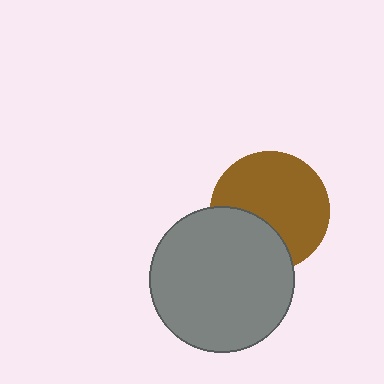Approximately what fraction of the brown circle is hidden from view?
Roughly 31% of the brown circle is hidden behind the gray circle.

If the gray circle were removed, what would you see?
You would see the complete brown circle.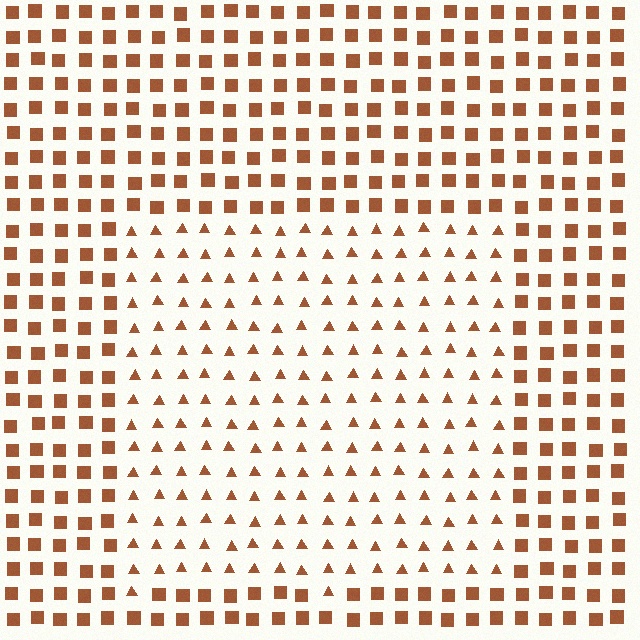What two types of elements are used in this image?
The image uses triangles inside the rectangle region and squares outside it.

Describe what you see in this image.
The image is filled with small brown elements arranged in a uniform grid. A rectangle-shaped region contains triangles, while the surrounding area contains squares. The boundary is defined purely by the change in element shape.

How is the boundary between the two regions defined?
The boundary is defined by a change in element shape: triangles inside vs. squares outside. All elements share the same color and spacing.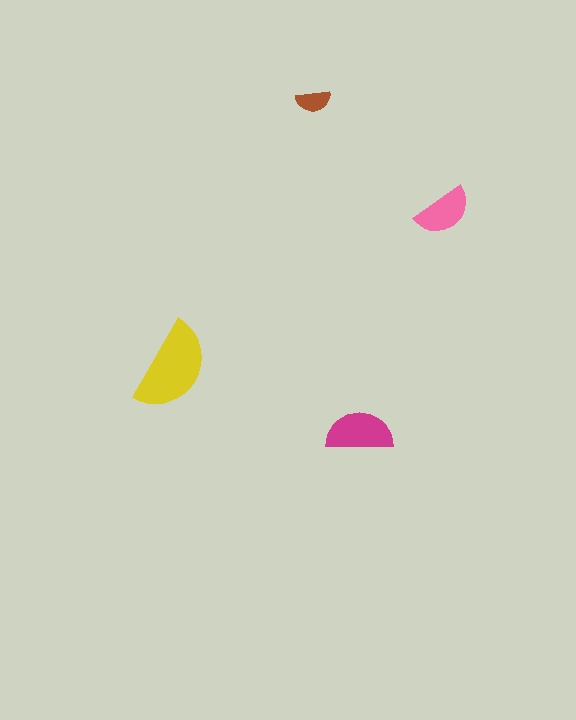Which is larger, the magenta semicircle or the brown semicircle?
The magenta one.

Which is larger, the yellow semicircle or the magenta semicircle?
The yellow one.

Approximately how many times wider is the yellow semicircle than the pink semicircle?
About 1.5 times wider.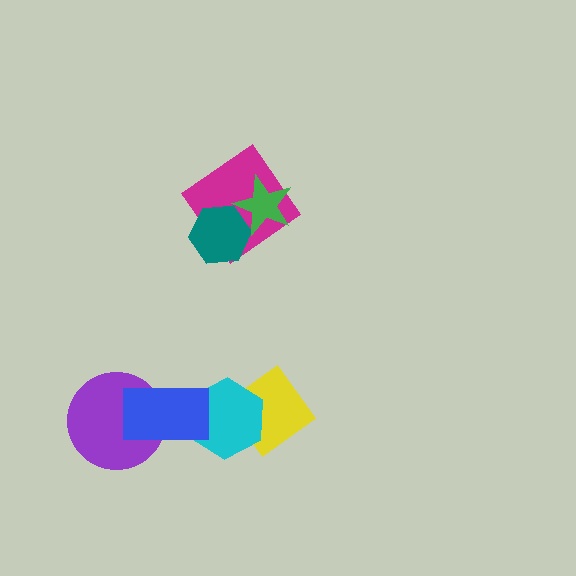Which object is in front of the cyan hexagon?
The blue rectangle is in front of the cyan hexagon.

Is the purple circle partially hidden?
Yes, it is partially covered by another shape.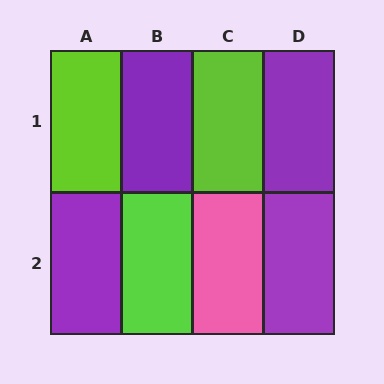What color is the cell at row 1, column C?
Lime.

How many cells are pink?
1 cell is pink.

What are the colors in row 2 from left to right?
Purple, lime, pink, purple.